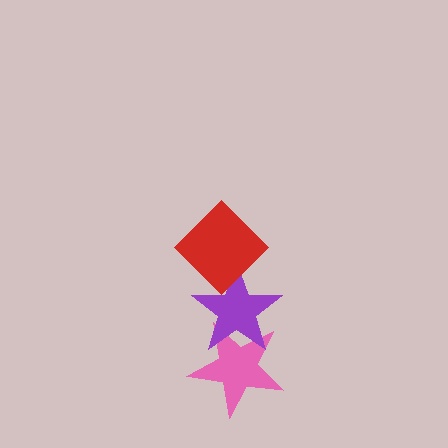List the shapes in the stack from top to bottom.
From top to bottom: the red diamond, the purple star, the pink star.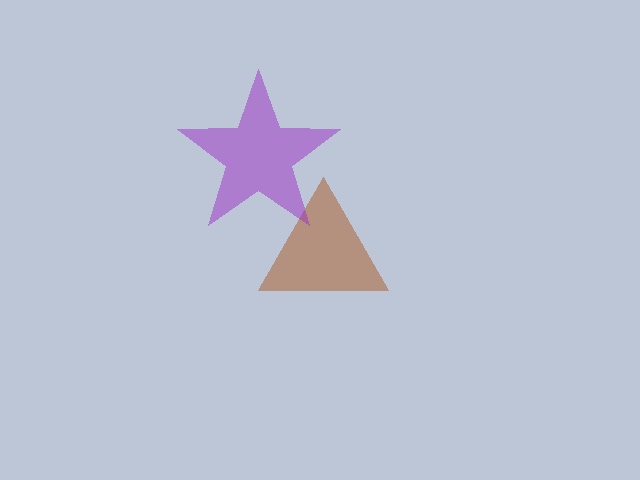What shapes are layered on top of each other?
The layered shapes are: a brown triangle, a purple star.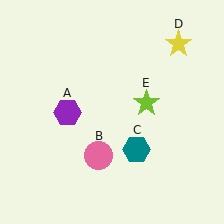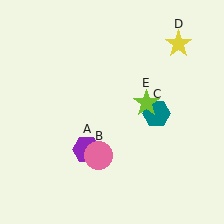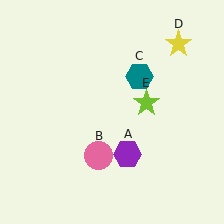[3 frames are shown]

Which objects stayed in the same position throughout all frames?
Pink circle (object B) and yellow star (object D) and lime star (object E) remained stationary.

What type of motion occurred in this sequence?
The purple hexagon (object A), teal hexagon (object C) rotated counterclockwise around the center of the scene.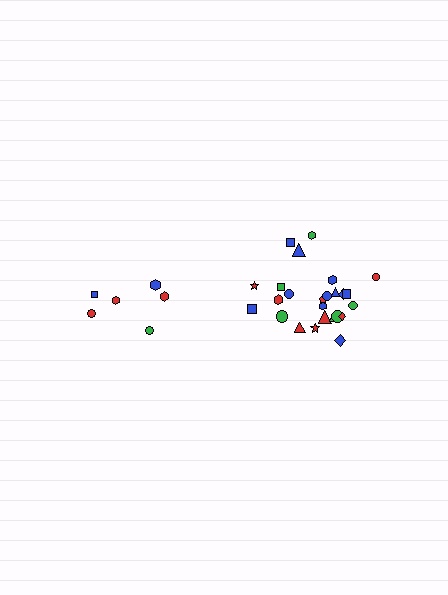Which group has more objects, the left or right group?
The right group.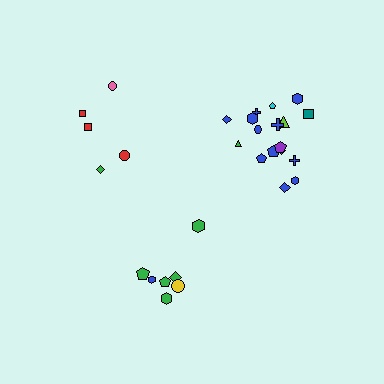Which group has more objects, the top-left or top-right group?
The top-right group.